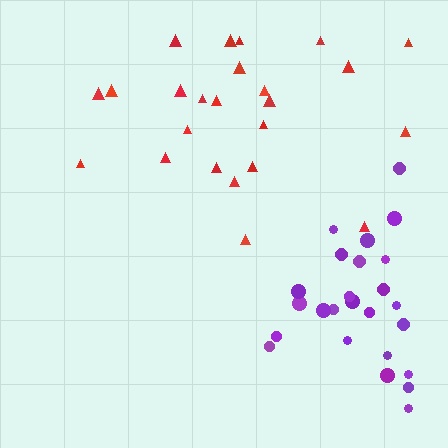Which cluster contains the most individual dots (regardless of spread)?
Purple (25).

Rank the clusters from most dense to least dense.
purple, red.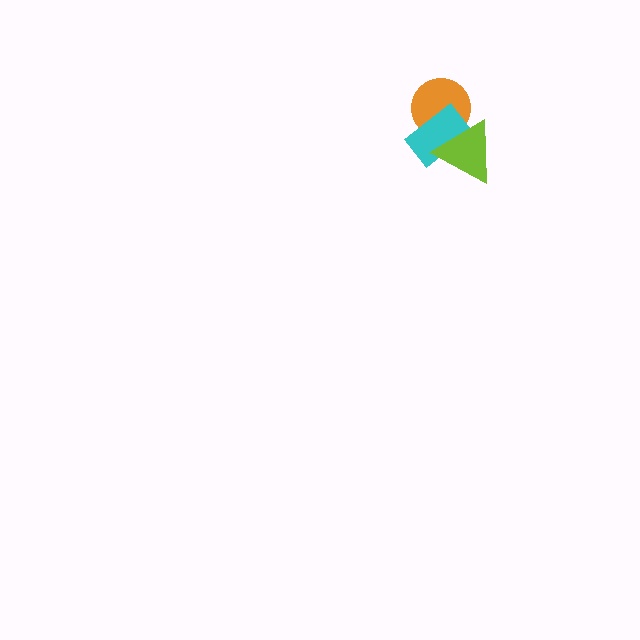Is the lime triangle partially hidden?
No, no other shape covers it.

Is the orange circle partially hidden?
Yes, it is partially covered by another shape.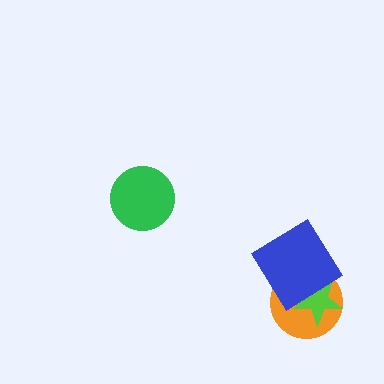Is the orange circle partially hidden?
Yes, it is partially covered by another shape.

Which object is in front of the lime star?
The blue diamond is in front of the lime star.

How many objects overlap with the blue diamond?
2 objects overlap with the blue diamond.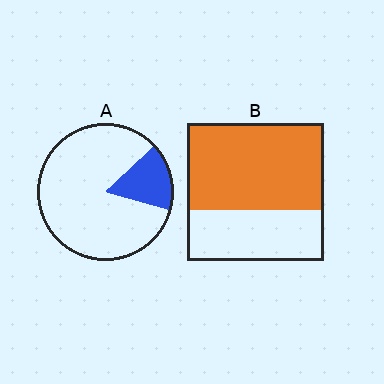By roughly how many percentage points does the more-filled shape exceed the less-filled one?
By roughly 45 percentage points (B over A).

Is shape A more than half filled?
No.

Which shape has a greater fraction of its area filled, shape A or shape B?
Shape B.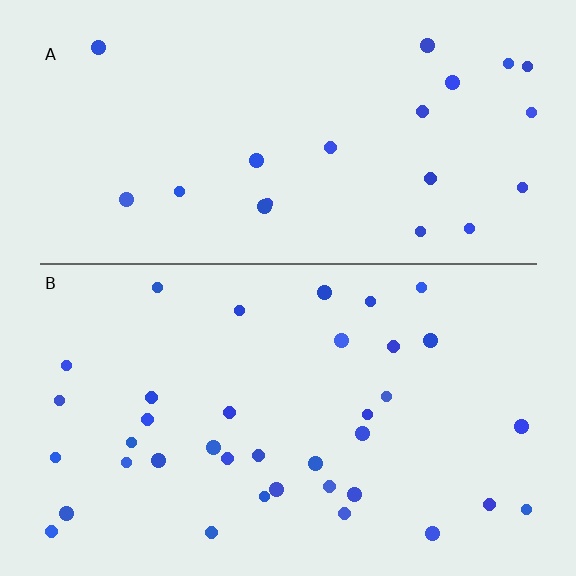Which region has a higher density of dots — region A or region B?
B (the bottom).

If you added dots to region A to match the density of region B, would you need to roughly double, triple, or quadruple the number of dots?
Approximately double.